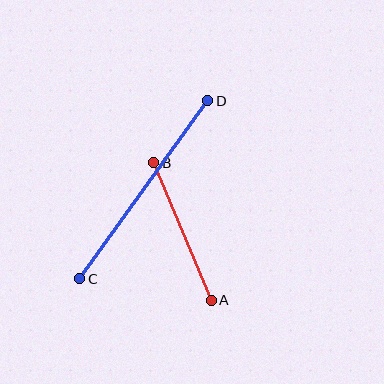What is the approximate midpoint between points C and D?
The midpoint is at approximately (144, 190) pixels.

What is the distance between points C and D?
The distance is approximately 219 pixels.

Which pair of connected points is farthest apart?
Points C and D are farthest apart.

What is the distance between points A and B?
The distance is approximately 149 pixels.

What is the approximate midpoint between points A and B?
The midpoint is at approximately (183, 231) pixels.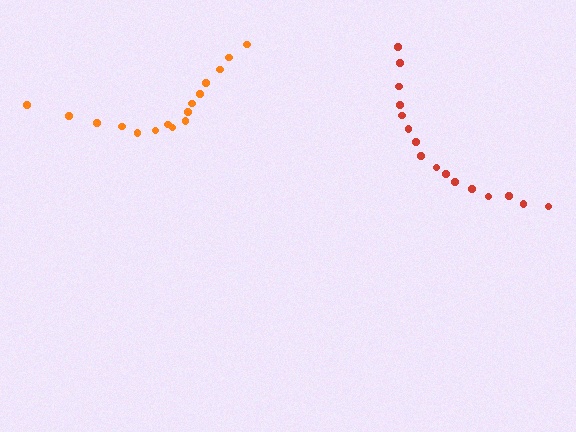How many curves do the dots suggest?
There are 2 distinct paths.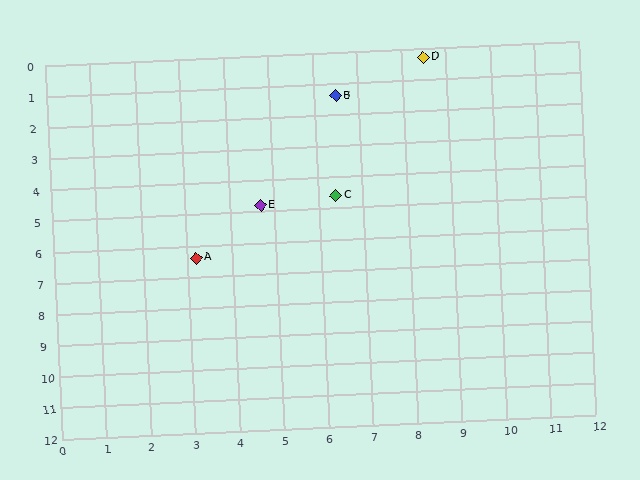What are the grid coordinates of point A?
Point A is at approximately (3.2, 6.4).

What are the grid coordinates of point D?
Point D is at approximately (8.5, 0.3).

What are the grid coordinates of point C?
Point C is at approximately (6.4, 4.6).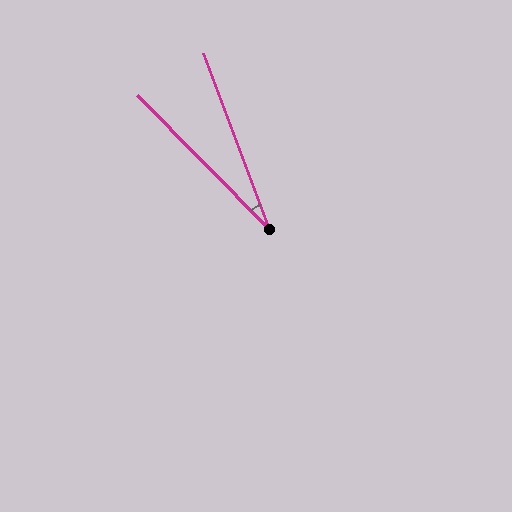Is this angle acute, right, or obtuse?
It is acute.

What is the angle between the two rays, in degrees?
Approximately 24 degrees.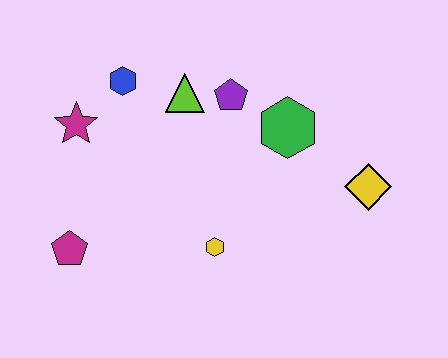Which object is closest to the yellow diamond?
The green hexagon is closest to the yellow diamond.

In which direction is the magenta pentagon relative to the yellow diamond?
The magenta pentagon is to the left of the yellow diamond.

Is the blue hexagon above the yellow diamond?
Yes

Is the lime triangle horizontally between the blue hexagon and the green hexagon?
Yes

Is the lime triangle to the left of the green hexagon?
Yes